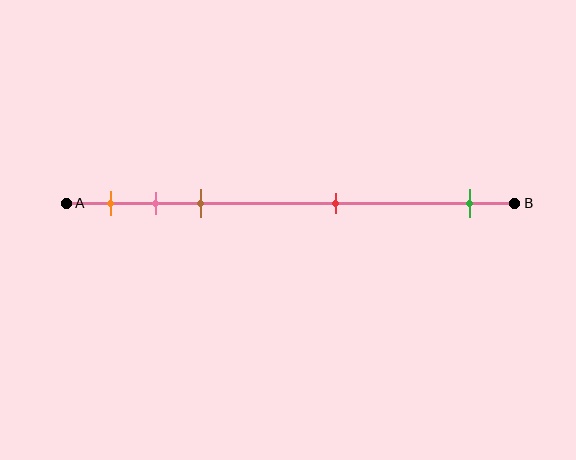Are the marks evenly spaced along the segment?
No, the marks are not evenly spaced.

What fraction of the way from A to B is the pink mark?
The pink mark is approximately 20% (0.2) of the way from A to B.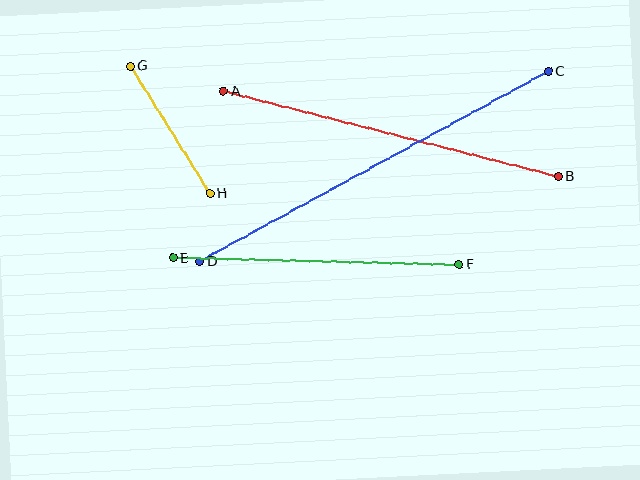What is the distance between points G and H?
The distance is approximately 150 pixels.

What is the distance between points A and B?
The distance is approximately 346 pixels.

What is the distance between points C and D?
The distance is approximately 397 pixels.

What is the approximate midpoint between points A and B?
The midpoint is at approximately (391, 134) pixels.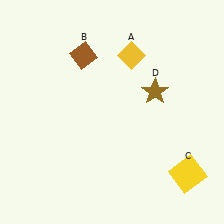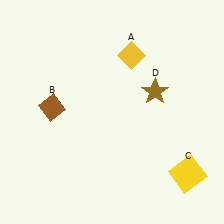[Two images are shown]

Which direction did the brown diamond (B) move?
The brown diamond (B) moved down.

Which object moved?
The brown diamond (B) moved down.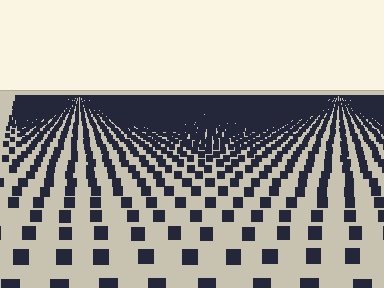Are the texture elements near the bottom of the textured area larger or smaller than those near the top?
Larger. Near the bottom, elements are closer to the viewer and appear at a bigger on-screen size.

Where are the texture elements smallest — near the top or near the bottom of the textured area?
Near the top.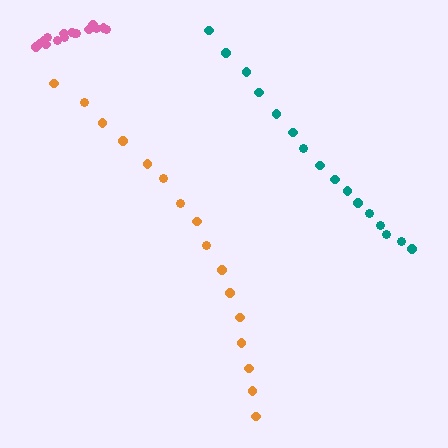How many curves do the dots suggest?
There are 3 distinct paths.